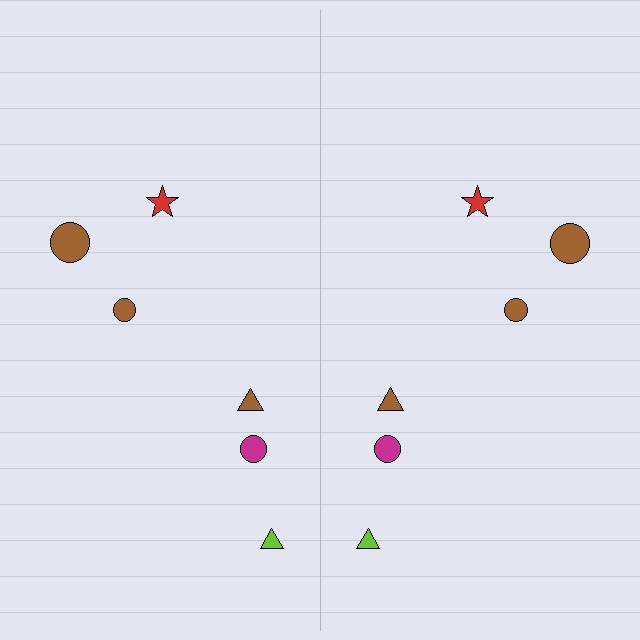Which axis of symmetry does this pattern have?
The pattern has a vertical axis of symmetry running through the center of the image.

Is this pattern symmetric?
Yes, this pattern has bilateral (reflection) symmetry.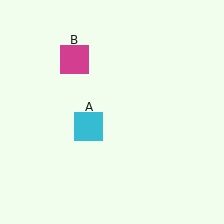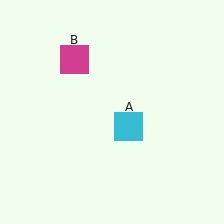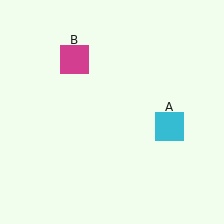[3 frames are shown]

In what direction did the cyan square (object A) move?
The cyan square (object A) moved right.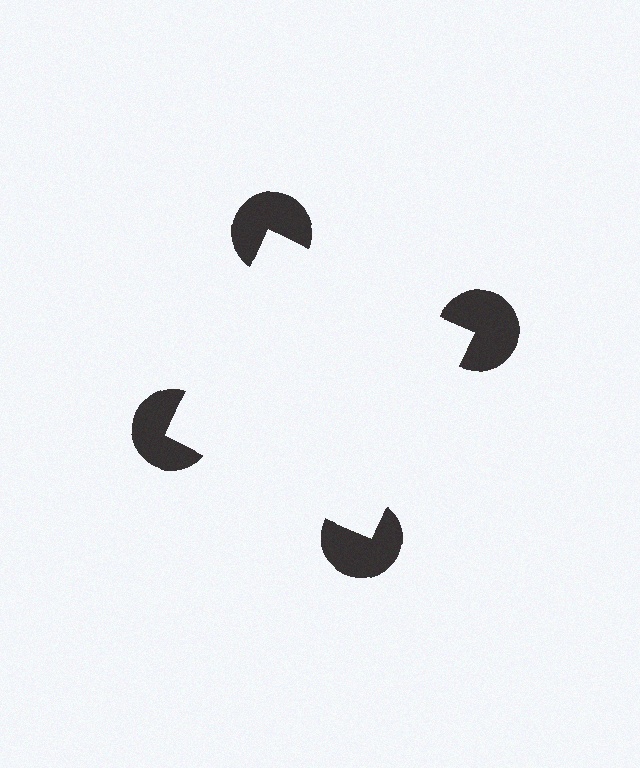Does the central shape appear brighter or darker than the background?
It typically appears slightly brighter than the background, even though no actual brightness change is drawn.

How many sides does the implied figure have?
4 sides.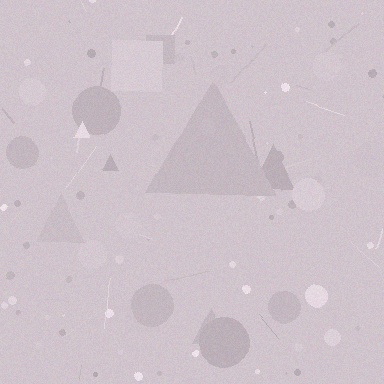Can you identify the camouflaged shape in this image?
The camouflaged shape is a triangle.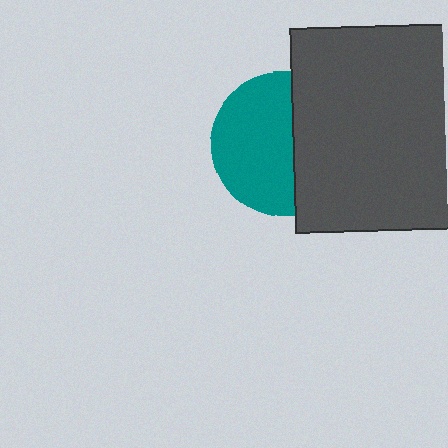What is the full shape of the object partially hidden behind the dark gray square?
The partially hidden object is a teal circle.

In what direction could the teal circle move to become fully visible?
The teal circle could move left. That would shift it out from behind the dark gray square entirely.